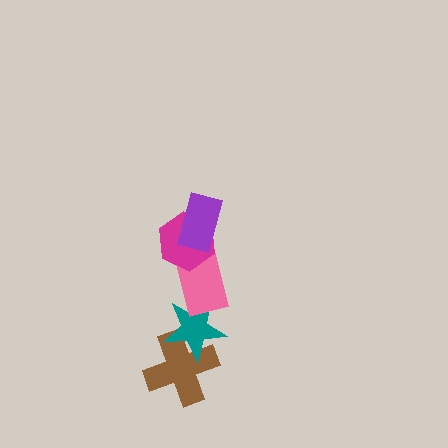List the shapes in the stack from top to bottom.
From top to bottom: the purple rectangle, the magenta hexagon, the pink rectangle, the teal star, the brown cross.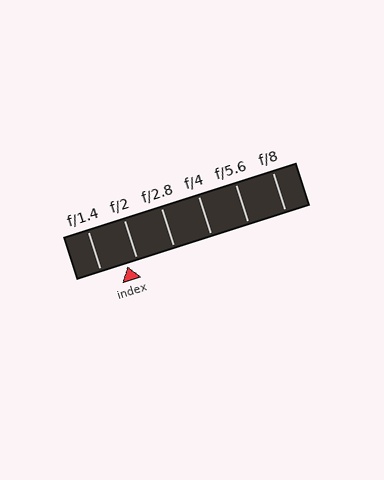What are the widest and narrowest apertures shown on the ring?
The widest aperture shown is f/1.4 and the narrowest is f/8.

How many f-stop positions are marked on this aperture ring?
There are 6 f-stop positions marked.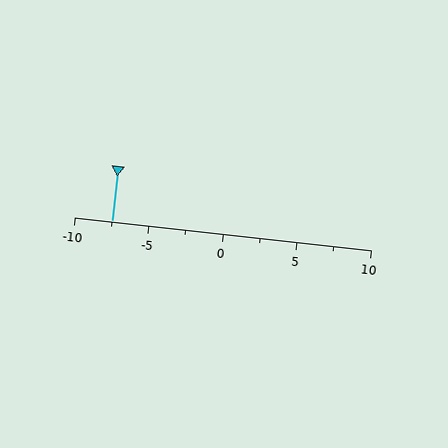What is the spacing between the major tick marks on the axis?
The major ticks are spaced 5 apart.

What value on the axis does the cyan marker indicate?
The marker indicates approximately -7.5.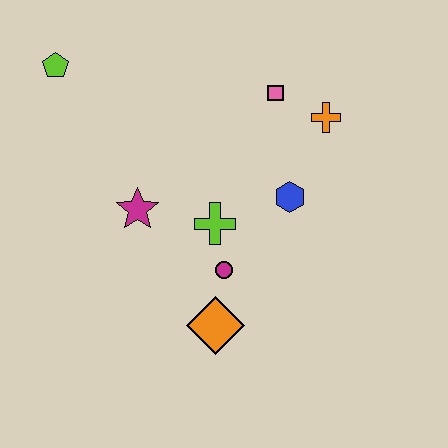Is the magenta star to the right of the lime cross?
No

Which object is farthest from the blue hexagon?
The lime pentagon is farthest from the blue hexagon.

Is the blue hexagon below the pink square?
Yes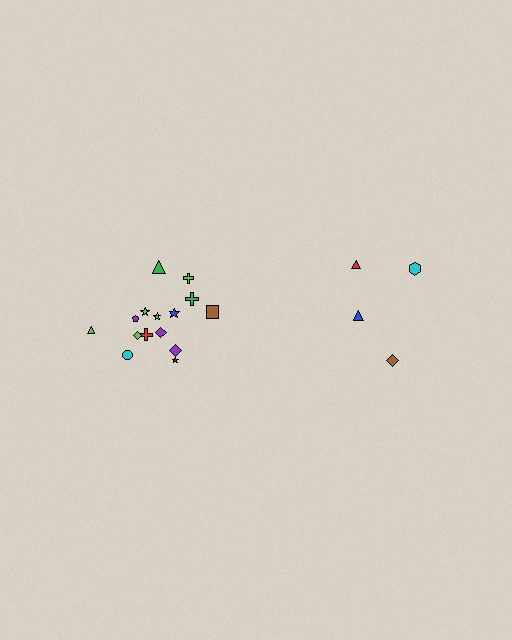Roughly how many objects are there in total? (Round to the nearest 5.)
Roughly 20 objects in total.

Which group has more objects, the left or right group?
The left group.